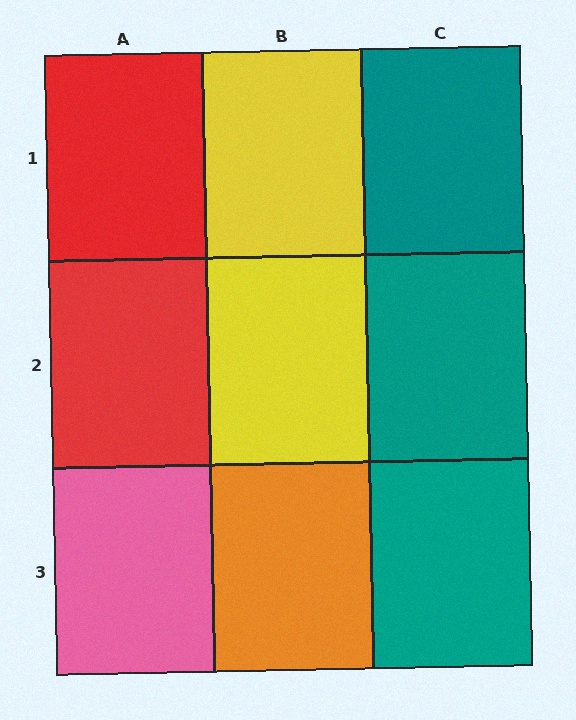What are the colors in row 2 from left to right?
Red, yellow, teal.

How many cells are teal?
3 cells are teal.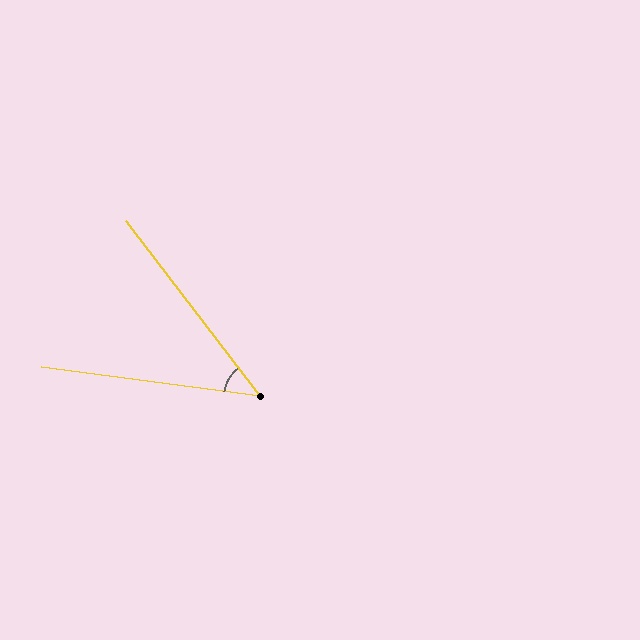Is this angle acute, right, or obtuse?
It is acute.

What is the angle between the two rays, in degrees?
Approximately 45 degrees.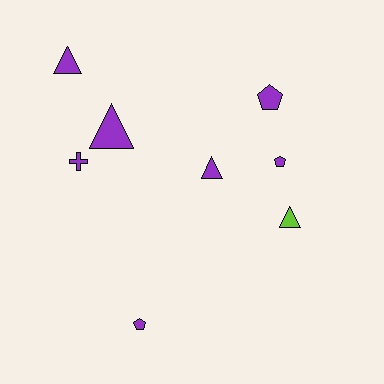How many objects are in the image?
There are 8 objects.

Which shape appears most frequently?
Triangle, with 4 objects.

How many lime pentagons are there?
There are no lime pentagons.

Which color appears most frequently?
Purple, with 7 objects.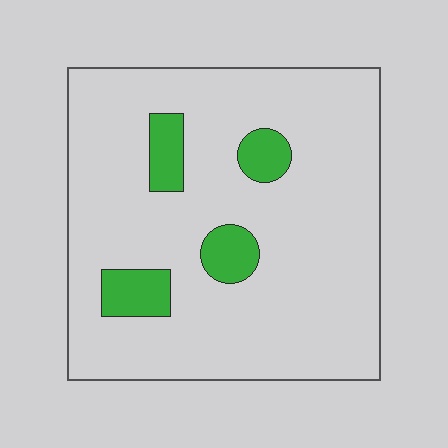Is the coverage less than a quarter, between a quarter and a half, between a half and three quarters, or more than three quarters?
Less than a quarter.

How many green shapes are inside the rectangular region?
4.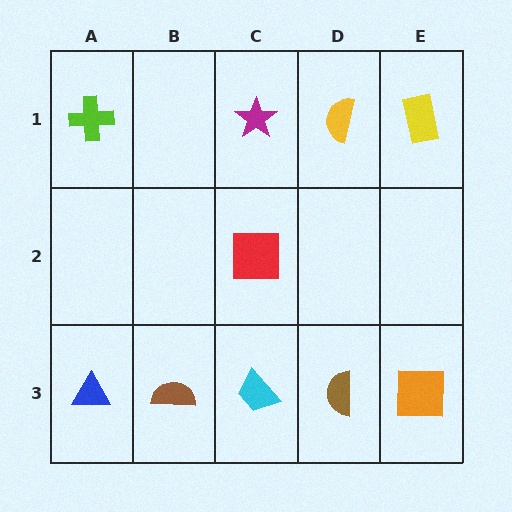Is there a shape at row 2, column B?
No, that cell is empty.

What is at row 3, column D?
A brown semicircle.